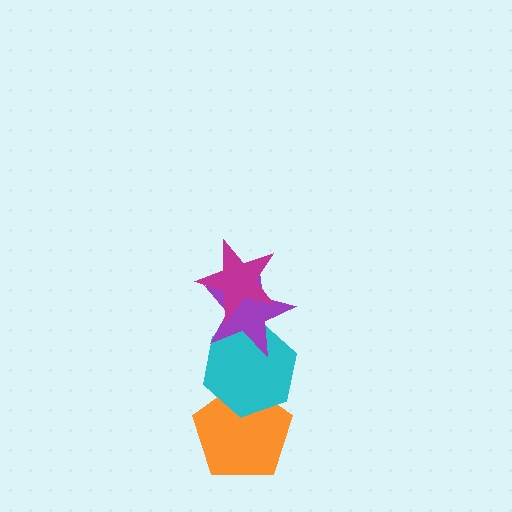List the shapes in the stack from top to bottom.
From top to bottom: the magenta star, the purple star, the cyan hexagon, the orange pentagon.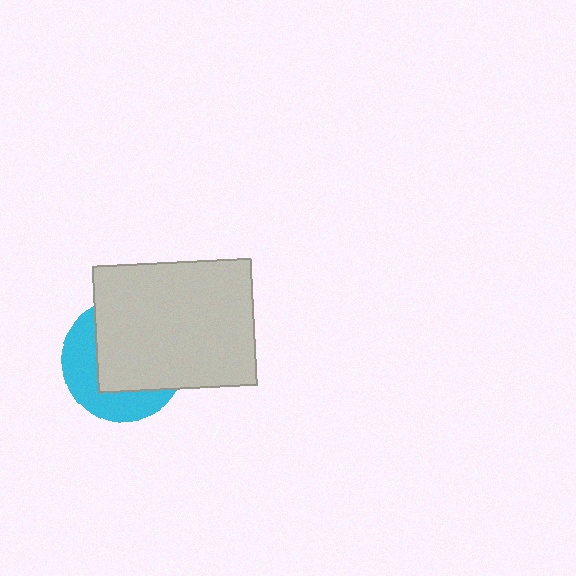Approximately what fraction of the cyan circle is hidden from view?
Roughly 60% of the cyan circle is hidden behind the light gray rectangle.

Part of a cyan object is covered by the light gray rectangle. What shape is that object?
It is a circle.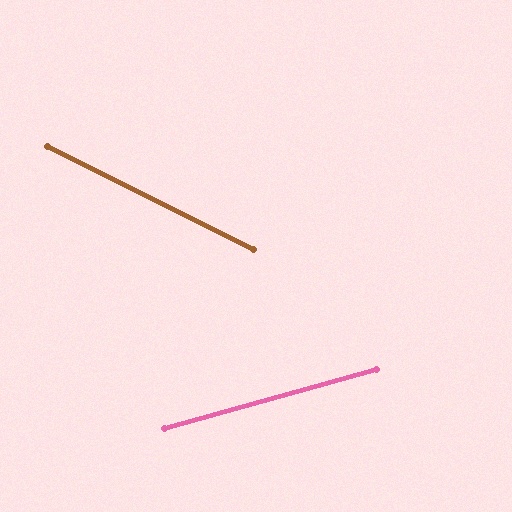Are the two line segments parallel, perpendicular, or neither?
Neither parallel nor perpendicular — they differ by about 42°.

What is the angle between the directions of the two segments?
Approximately 42 degrees.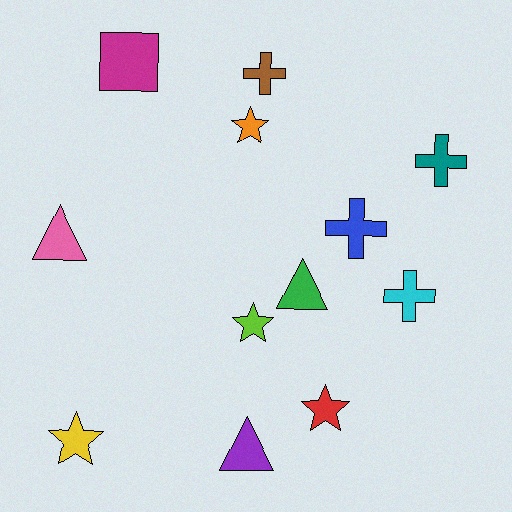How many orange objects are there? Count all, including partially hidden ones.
There is 1 orange object.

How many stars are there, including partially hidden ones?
There are 4 stars.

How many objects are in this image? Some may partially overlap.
There are 12 objects.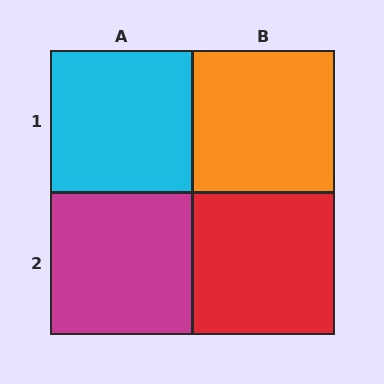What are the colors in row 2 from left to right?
Magenta, red.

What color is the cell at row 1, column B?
Orange.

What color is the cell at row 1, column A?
Cyan.